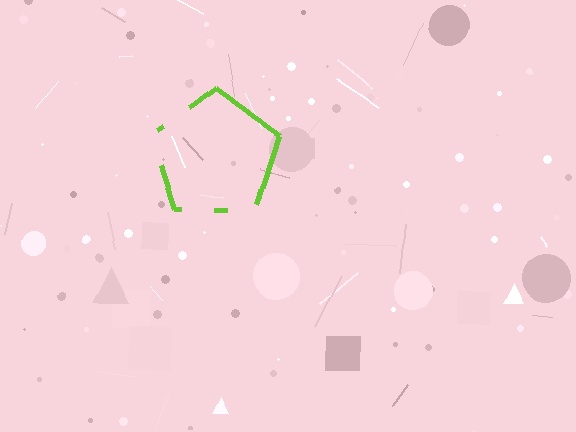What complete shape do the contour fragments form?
The contour fragments form a pentagon.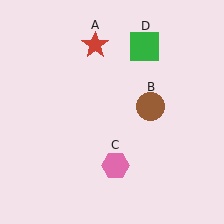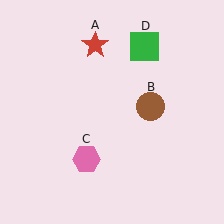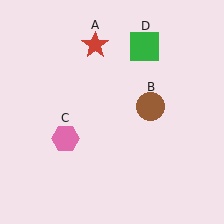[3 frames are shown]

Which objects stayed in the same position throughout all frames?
Red star (object A) and brown circle (object B) and green square (object D) remained stationary.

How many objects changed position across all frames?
1 object changed position: pink hexagon (object C).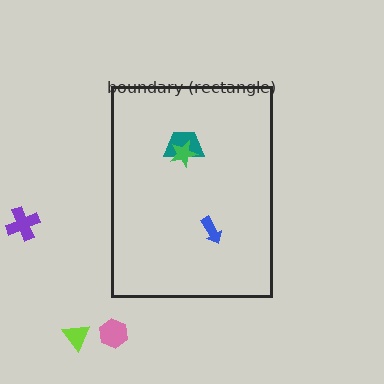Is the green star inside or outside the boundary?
Inside.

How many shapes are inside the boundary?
3 inside, 3 outside.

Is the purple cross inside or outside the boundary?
Outside.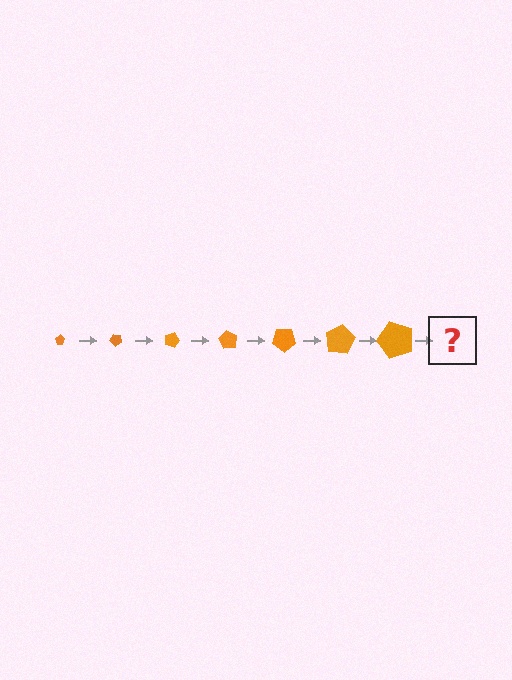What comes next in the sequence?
The next element should be a pentagon, larger than the previous one and rotated 315 degrees from the start.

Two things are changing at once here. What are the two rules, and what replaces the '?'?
The two rules are that the pentagon grows larger each step and it rotates 45 degrees each step. The '?' should be a pentagon, larger than the previous one and rotated 315 degrees from the start.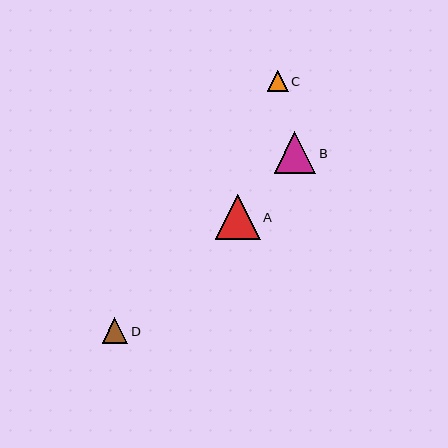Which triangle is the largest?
Triangle A is the largest with a size of approximately 45 pixels.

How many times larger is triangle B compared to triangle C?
Triangle B is approximately 2.0 times the size of triangle C.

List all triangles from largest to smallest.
From largest to smallest: A, B, D, C.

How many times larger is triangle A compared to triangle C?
Triangle A is approximately 2.1 times the size of triangle C.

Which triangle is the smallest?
Triangle C is the smallest with a size of approximately 21 pixels.